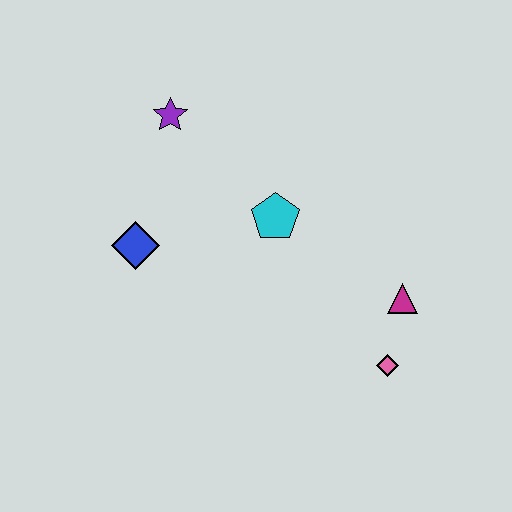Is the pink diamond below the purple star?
Yes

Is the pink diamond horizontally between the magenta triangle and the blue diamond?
Yes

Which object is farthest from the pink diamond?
The purple star is farthest from the pink diamond.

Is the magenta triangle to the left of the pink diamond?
No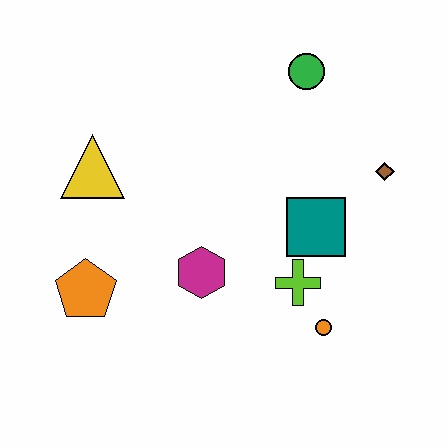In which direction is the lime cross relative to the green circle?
The lime cross is below the green circle.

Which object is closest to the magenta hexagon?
The lime cross is closest to the magenta hexagon.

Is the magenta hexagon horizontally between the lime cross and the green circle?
No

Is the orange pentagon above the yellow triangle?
No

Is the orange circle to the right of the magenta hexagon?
Yes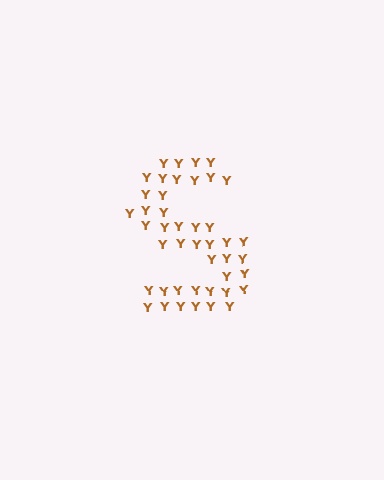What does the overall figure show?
The overall figure shows the letter S.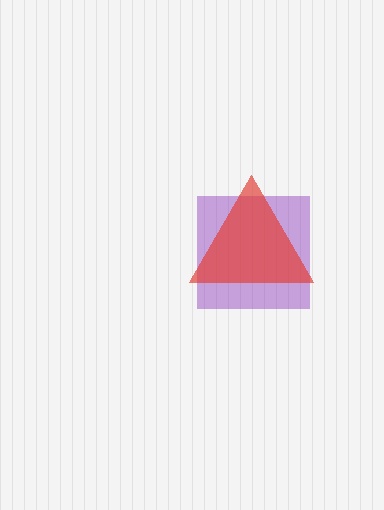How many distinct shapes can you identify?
There are 2 distinct shapes: a purple square, a red triangle.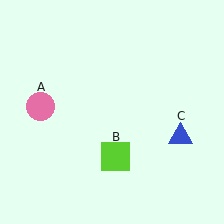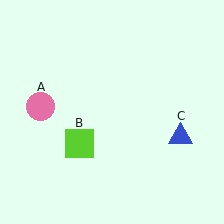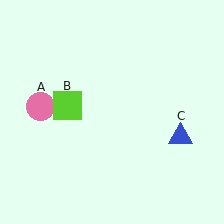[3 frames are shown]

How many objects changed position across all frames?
1 object changed position: lime square (object B).